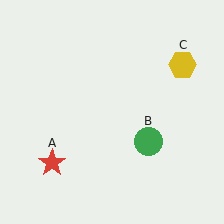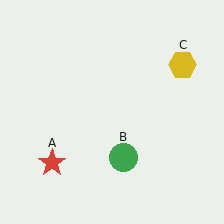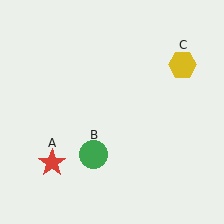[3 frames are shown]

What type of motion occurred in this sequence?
The green circle (object B) rotated clockwise around the center of the scene.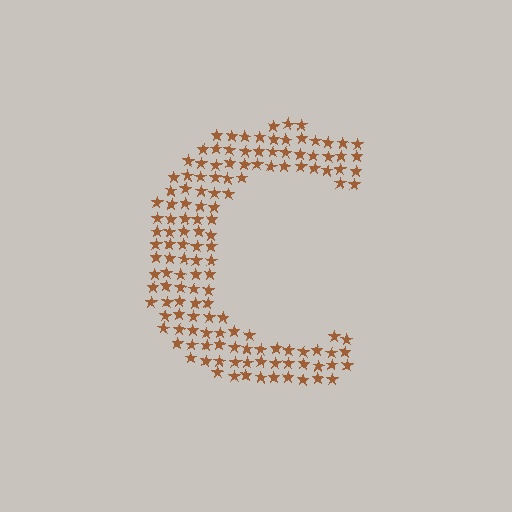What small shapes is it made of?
It is made of small stars.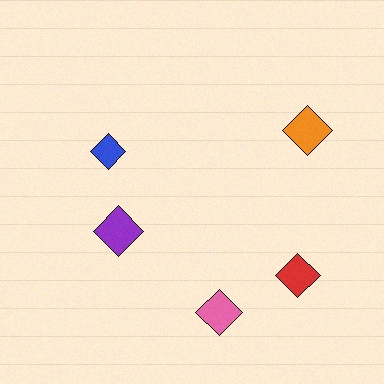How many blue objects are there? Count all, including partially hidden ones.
There is 1 blue object.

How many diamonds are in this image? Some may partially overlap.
There are 5 diamonds.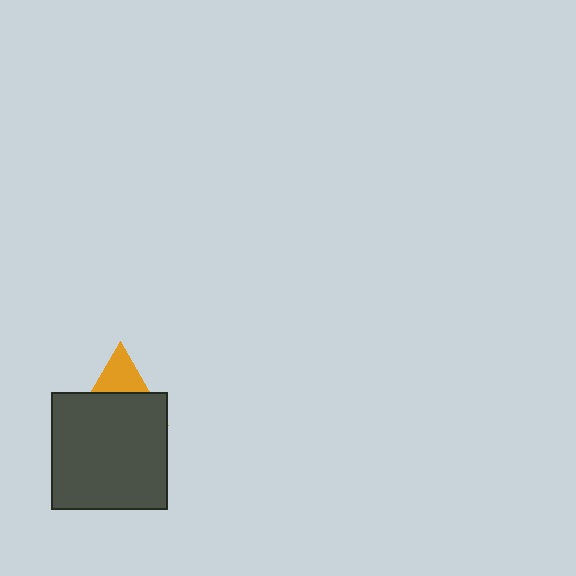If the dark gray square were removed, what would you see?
You would see the complete orange triangle.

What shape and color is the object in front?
The object in front is a dark gray square.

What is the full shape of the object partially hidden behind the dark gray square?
The partially hidden object is an orange triangle.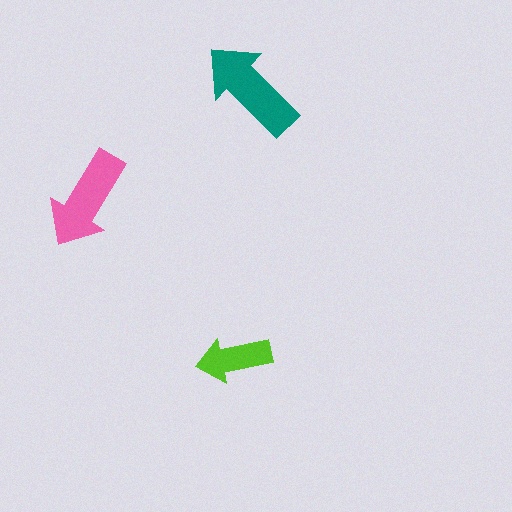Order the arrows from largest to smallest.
the teal one, the pink one, the lime one.